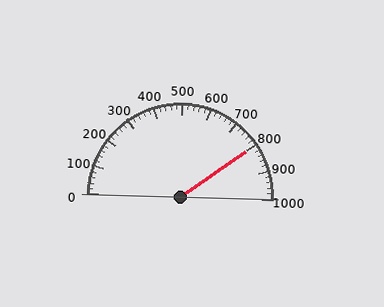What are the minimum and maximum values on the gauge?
The gauge ranges from 0 to 1000.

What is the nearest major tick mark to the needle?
The nearest major tick mark is 800.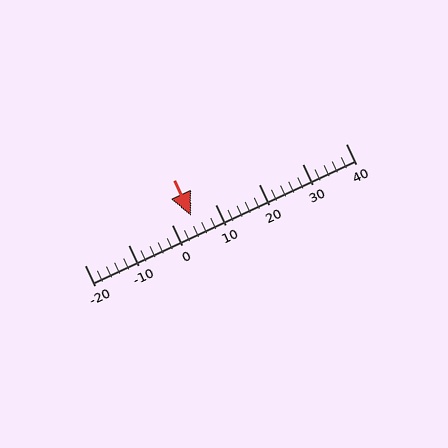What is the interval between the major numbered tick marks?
The major tick marks are spaced 10 units apart.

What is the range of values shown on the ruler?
The ruler shows values from -20 to 40.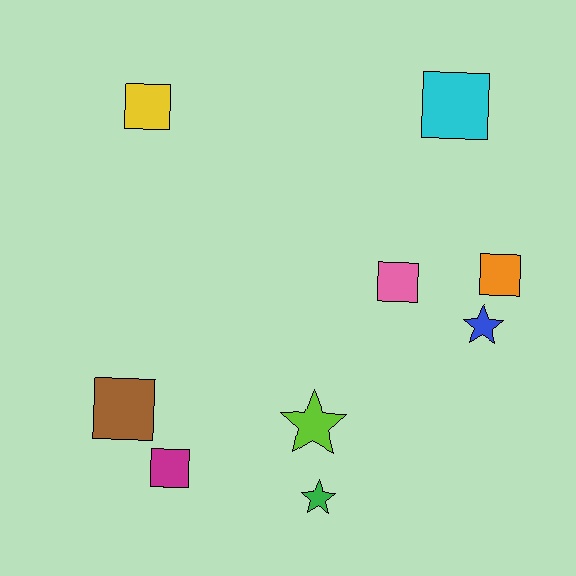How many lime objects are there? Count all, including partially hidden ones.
There is 1 lime object.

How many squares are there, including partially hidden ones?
There are 6 squares.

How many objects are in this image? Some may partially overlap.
There are 9 objects.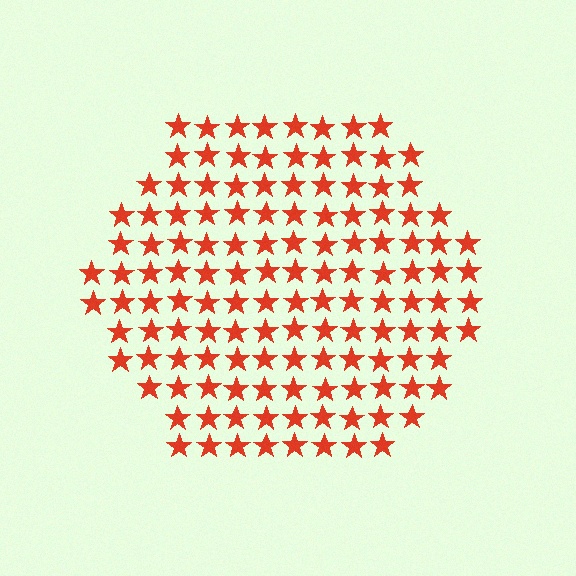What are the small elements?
The small elements are stars.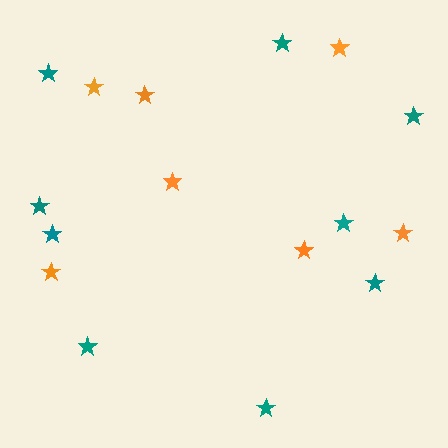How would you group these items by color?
There are 2 groups: one group of orange stars (7) and one group of teal stars (9).